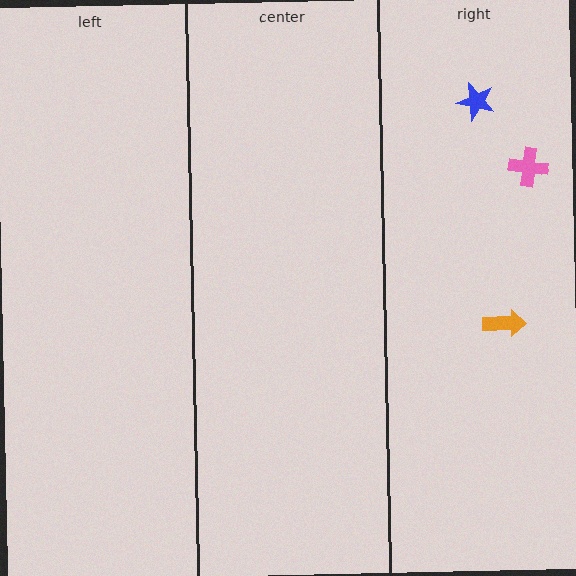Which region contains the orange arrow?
The right region.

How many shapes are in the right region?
3.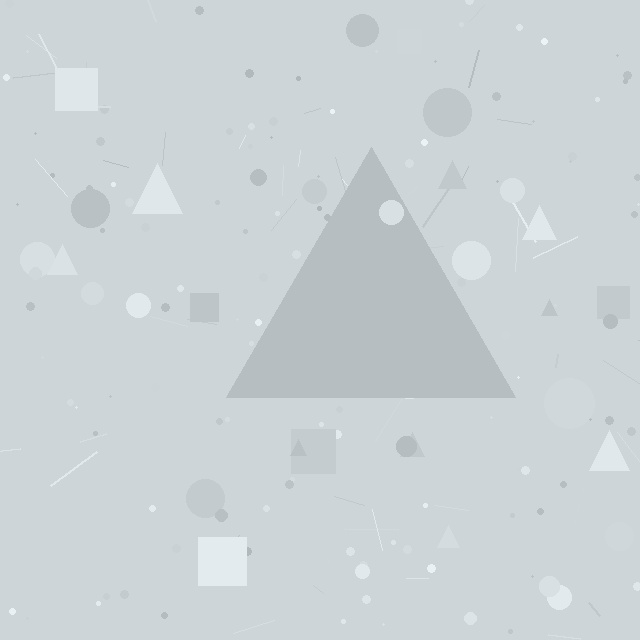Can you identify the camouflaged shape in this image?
The camouflaged shape is a triangle.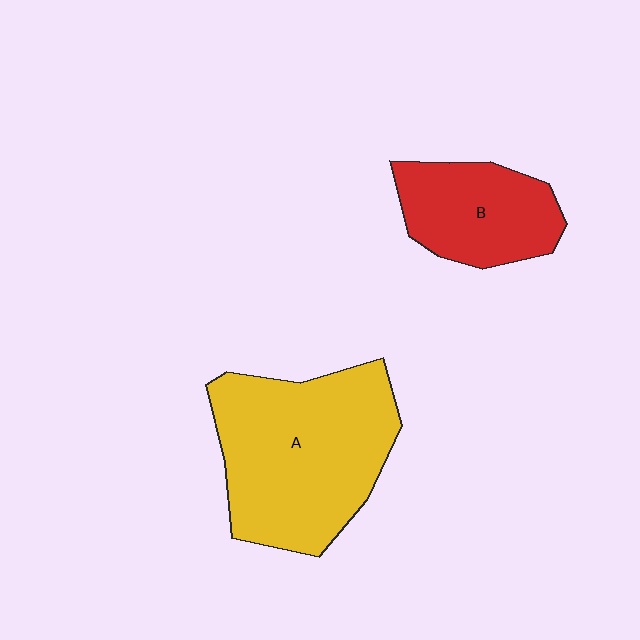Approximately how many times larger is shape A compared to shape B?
Approximately 1.9 times.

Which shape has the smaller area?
Shape B (red).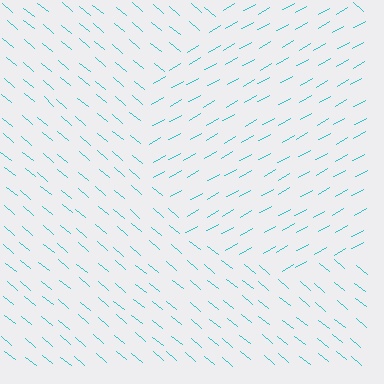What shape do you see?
I see a circle.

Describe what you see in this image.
The image is filled with small cyan line segments. A circle region in the image has lines oriented differently from the surrounding lines, creating a visible texture boundary.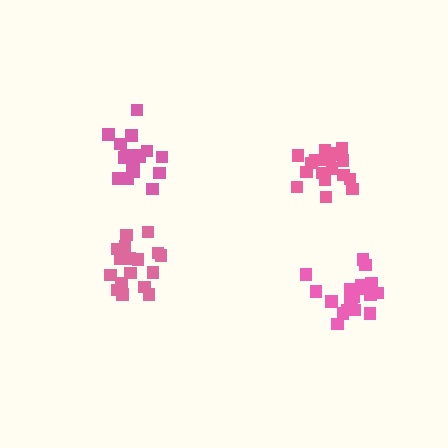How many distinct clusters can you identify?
There are 4 distinct clusters.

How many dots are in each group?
Group 1: 19 dots, Group 2: 18 dots, Group 3: 21 dots, Group 4: 18 dots (76 total).